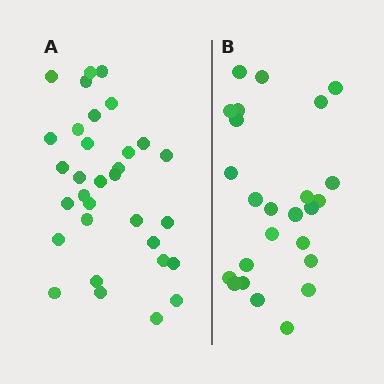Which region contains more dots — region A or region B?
Region A (the left region) has more dots.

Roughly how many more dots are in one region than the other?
Region A has roughly 8 or so more dots than region B.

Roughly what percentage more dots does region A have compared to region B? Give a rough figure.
About 30% more.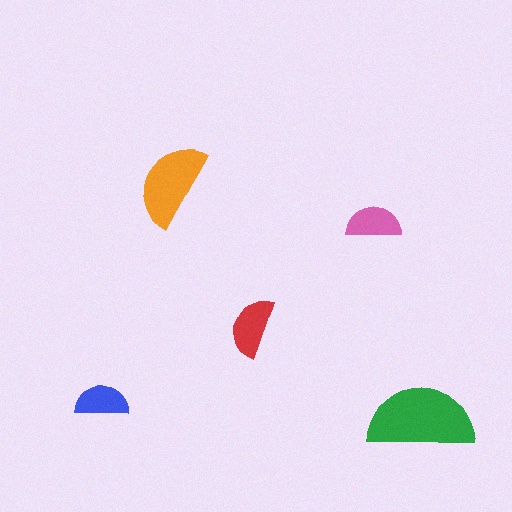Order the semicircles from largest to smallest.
the green one, the orange one, the red one, the pink one, the blue one.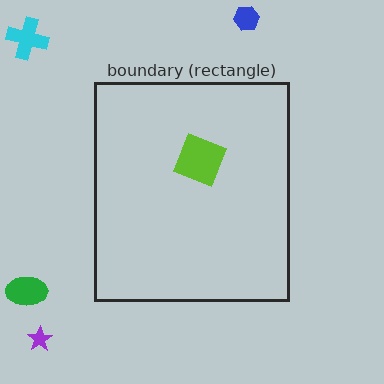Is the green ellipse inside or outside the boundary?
Outside.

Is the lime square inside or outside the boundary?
Inside.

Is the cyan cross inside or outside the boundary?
Outside.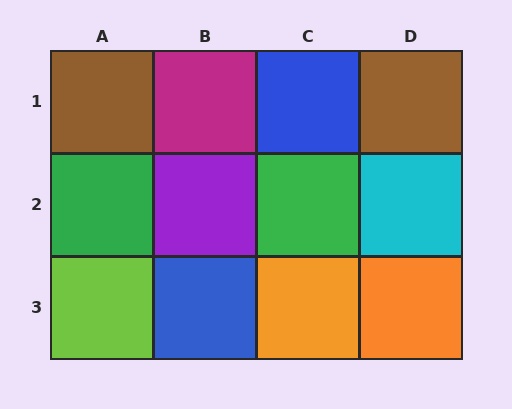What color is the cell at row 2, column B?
Purple.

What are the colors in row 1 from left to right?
Brown, magenta, blue, brown.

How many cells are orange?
2 cells are orange.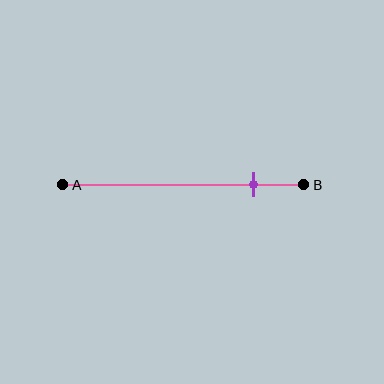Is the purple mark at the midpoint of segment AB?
No, the mark is at about 80% from A, not at the 50% midpoint.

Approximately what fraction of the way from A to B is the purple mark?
The purple mark is approximately 80% of the way from A to B.